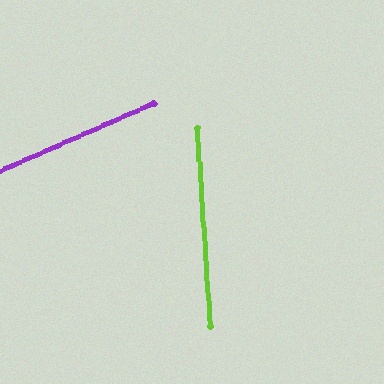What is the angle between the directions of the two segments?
Approximately 70 degrees.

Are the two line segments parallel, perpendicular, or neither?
Neither parallel nor perpendicular — they differ by about 70°.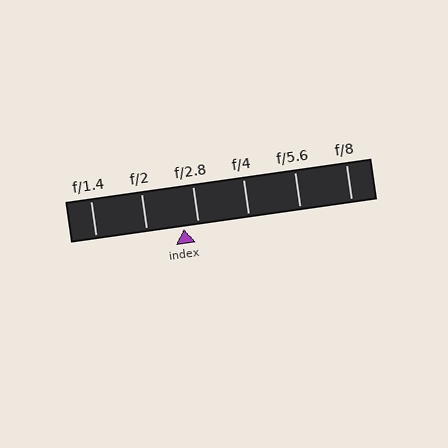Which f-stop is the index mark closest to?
The index mark is closest to f/2.8.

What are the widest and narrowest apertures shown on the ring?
The widest aperture shown is f/1.4 and the narrowest is f/8.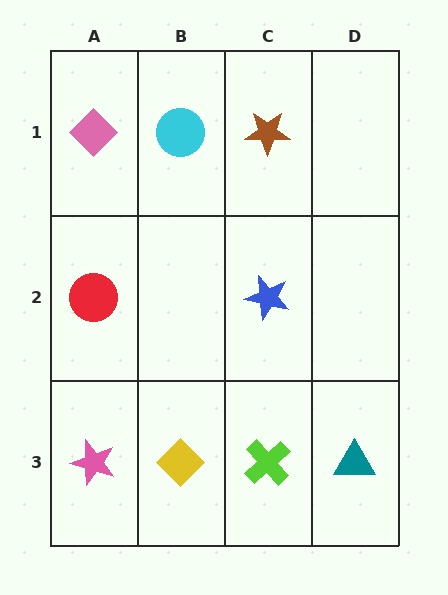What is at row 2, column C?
A blue star.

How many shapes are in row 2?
2 shapes.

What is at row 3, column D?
A teal triangle.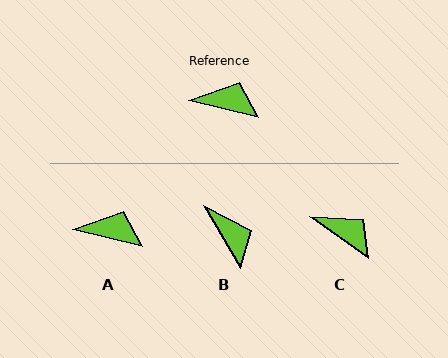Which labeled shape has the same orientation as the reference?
A.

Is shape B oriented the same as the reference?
No, it is off by about 46 degrees.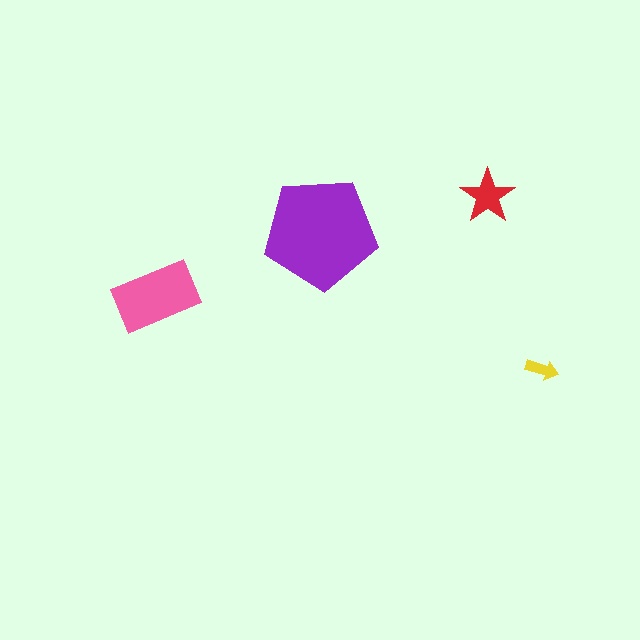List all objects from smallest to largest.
The yellow arrow, the red star, the pink rectangle, the purple pentagon.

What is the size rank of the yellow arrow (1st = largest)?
4th.